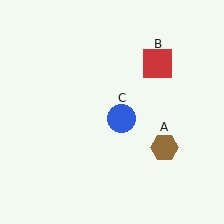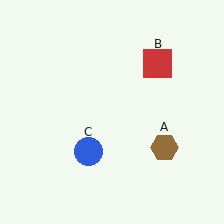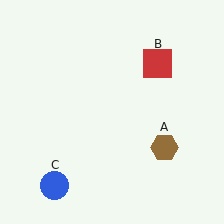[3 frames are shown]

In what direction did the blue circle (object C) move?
The blue circle (object C) moved down and to the left.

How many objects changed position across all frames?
1 object changed position: blue circle (object C).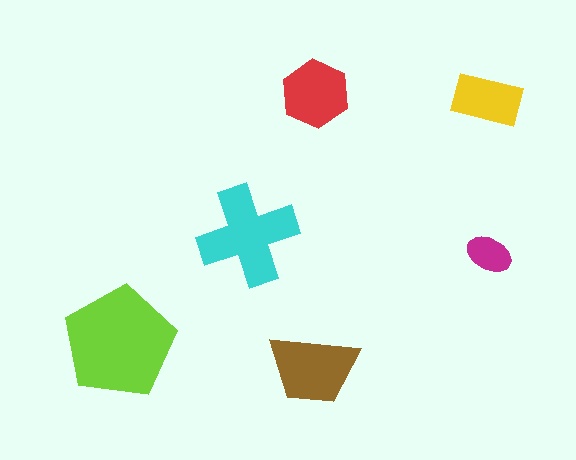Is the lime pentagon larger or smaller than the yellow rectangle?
Larger.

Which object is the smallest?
The magenta ellipse.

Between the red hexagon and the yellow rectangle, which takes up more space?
The red hexagon.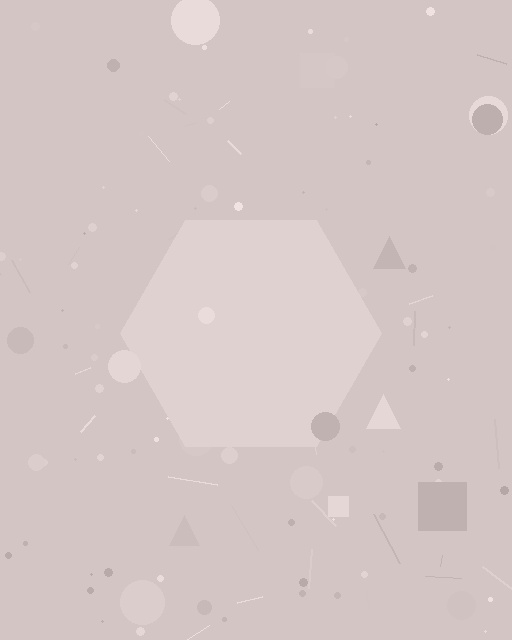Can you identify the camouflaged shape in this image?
The camouflaged shape is a hexagon.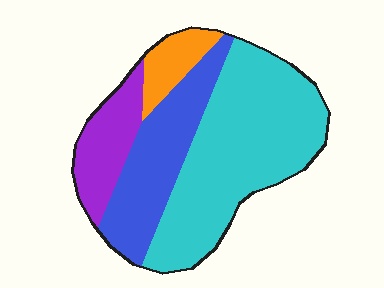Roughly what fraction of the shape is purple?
Purple takes up about one sixth (1/6) of the shape.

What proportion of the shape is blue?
Blue covers about 25% of the shape.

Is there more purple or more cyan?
Cyan.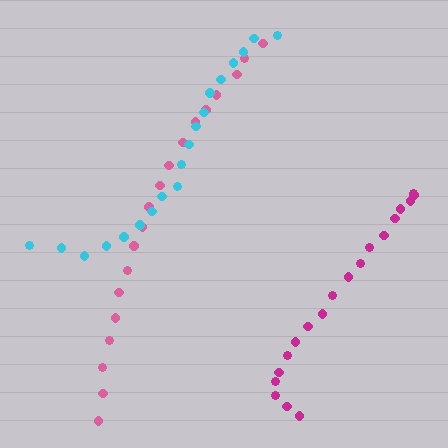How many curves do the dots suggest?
There are 3 distinct paths.